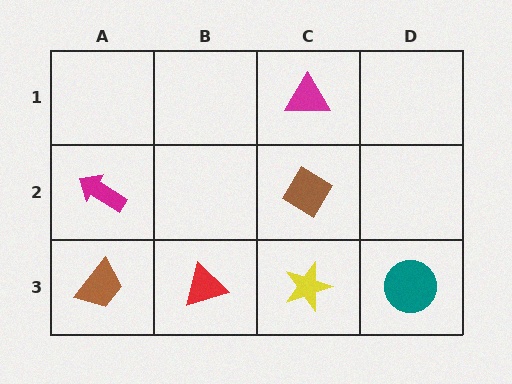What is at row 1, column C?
A magenta triangle.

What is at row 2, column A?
A magenta arrow.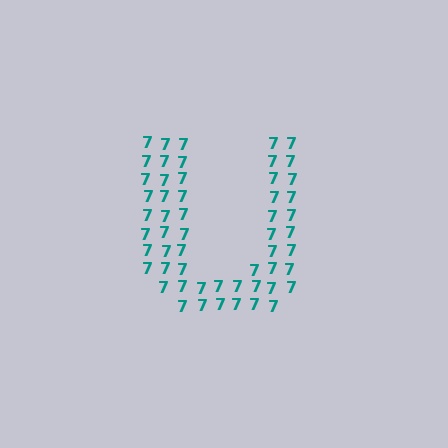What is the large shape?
The large shape is the letter U.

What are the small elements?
The small elements are digit 7's.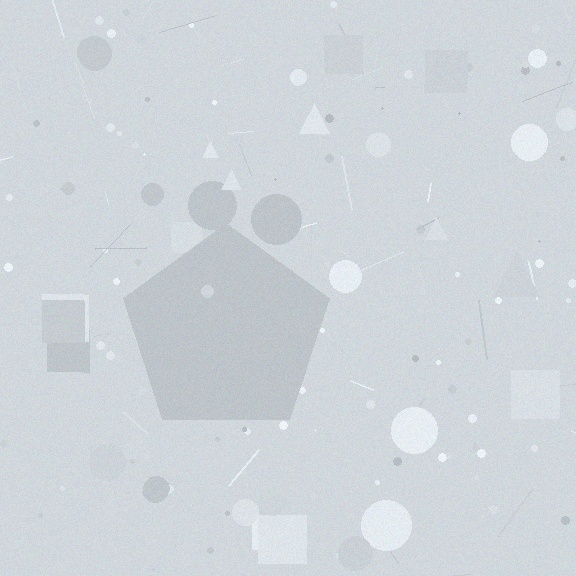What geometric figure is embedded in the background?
A pentagon is embedded in the background.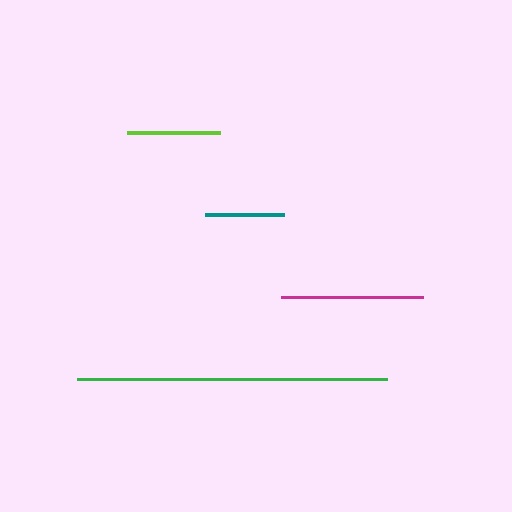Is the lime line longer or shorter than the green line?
The green line is longer than the lime line.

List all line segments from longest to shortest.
From longest to shortest: green, magenta, lime, teal.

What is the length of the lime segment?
The lime segment is approximately 93 pixels long.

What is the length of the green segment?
The green segment is approximately 309 pixels long.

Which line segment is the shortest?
The teal line is the shortest at approximately 79 pixels.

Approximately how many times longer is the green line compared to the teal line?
The green line is approximately 3.9 times the length of the teal line.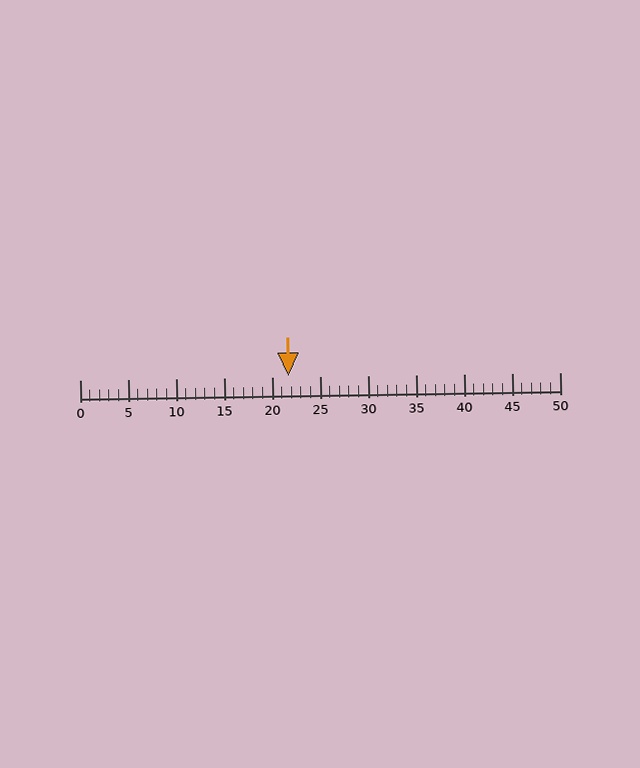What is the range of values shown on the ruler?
The ruler shows values from 0 to 50.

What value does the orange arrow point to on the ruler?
The orange arrow points to approximately 22.